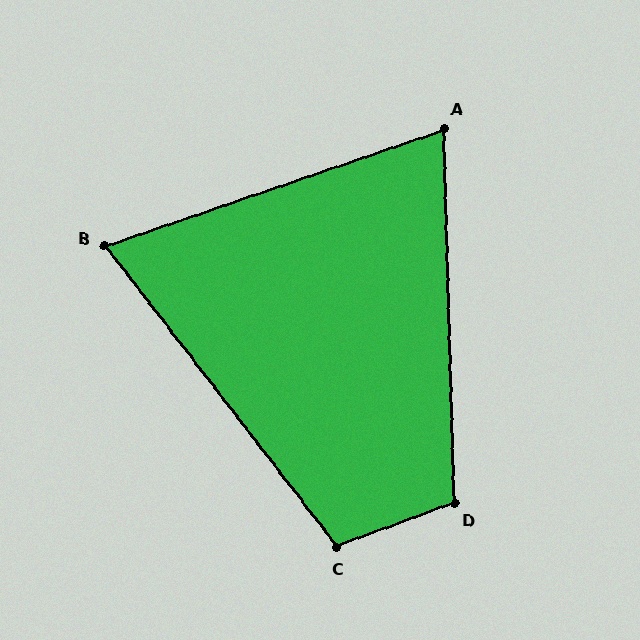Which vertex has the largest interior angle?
D, at approximately 109 degrees.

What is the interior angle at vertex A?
Approximately 73 degrees (acute).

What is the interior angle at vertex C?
Approximately 107 degrees (obtuse).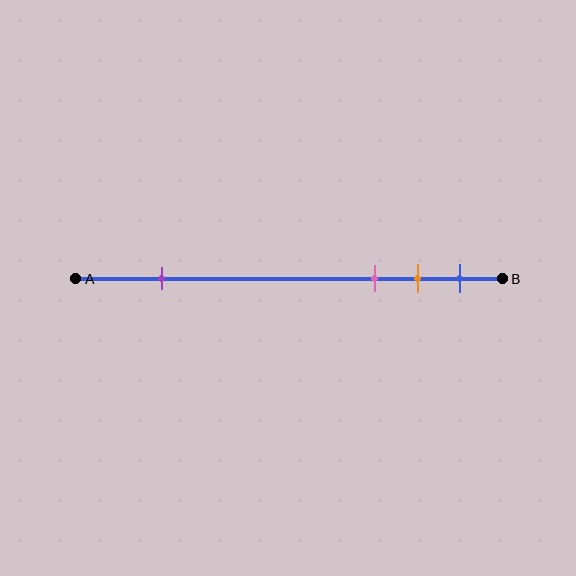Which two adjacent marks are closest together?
The orange and blue marks are the closest adjacent pair.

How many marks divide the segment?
There are 4 marks dividing the segment.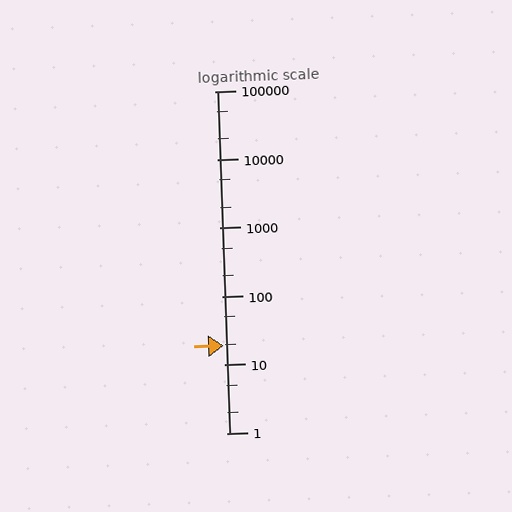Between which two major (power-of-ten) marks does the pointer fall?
The pointer is between 10 and 100.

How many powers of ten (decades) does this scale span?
The scale spans 5 decades, from 1 to 100000.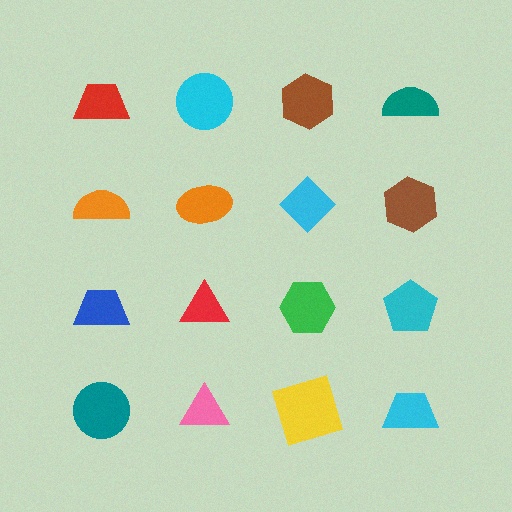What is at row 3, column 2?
A red triangle.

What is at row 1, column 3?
A brown hexagon.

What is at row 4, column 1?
A teal circle.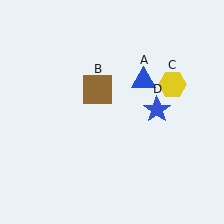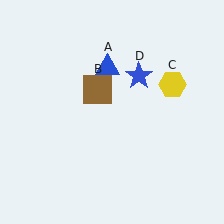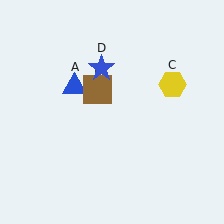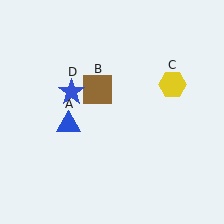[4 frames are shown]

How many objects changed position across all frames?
2 objects changed position: blue triangle (object A), blue star (object D).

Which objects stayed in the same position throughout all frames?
Brown square (object B) and yellow hexagon (object C) remained stationary.